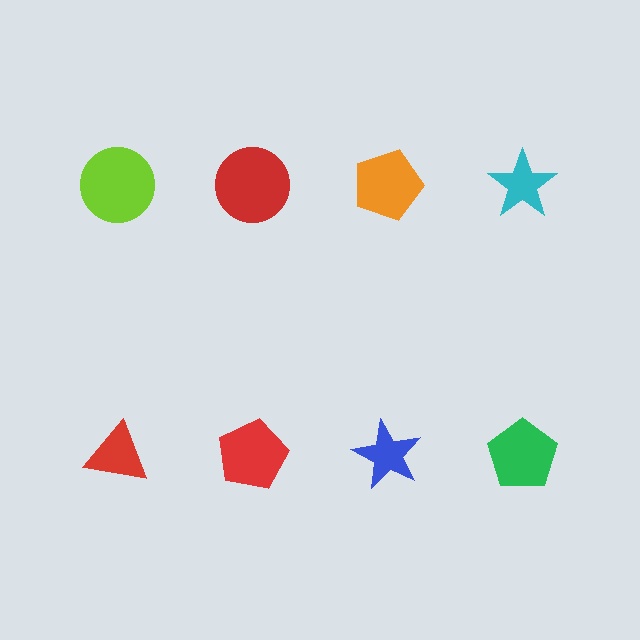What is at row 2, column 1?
A red triangle.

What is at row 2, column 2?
A red pentagon.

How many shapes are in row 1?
4 shapes.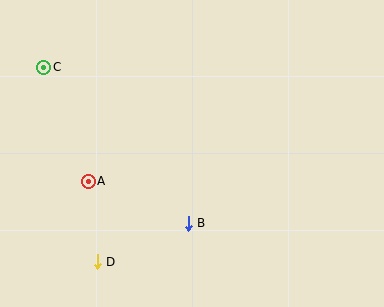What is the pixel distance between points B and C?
The distance between B and C is 212 pixels.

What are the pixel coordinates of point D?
Point D is at (97, 262).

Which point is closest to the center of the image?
Point B at (188, 223) is closest to the center.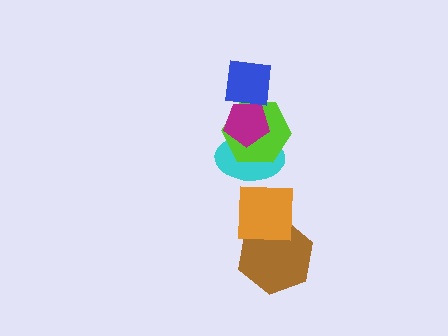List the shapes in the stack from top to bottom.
From top to bottom: the blue square, the magenta pentagon, the lime hexagon, the cyan ellipse, the orange square, the brown hexagon.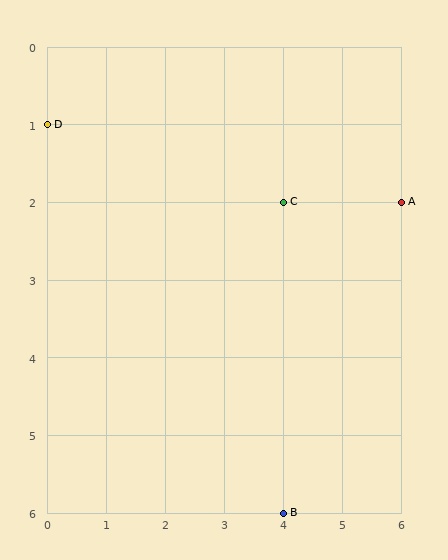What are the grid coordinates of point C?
Point C is at grid coordinates (4, 2).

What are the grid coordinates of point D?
Point D is at grid coordinates (0, 1).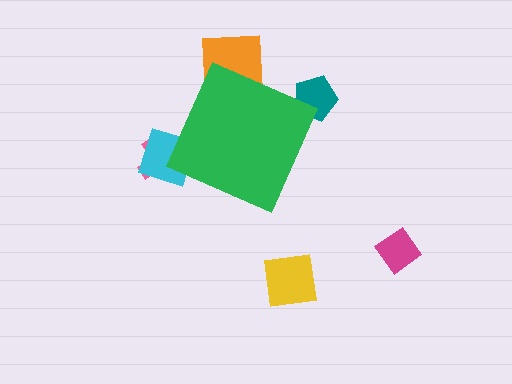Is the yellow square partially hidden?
No, the yellow square is fully visible.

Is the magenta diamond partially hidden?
No, the magenta diamond is fully visible.